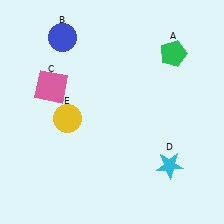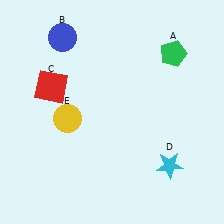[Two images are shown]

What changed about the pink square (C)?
In Image 1, C is pink. In Image 2, it changed to red.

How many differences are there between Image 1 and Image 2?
There is 1 difference between the two images.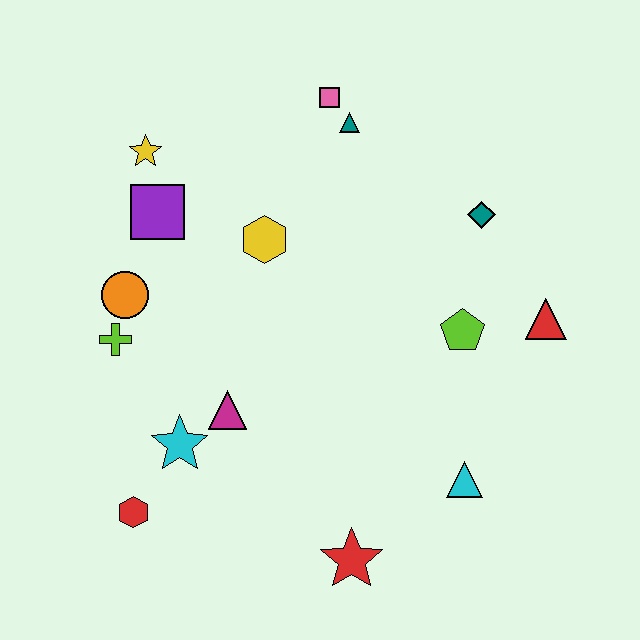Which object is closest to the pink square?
The teal triangle is closest to the pink square.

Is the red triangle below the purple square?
Yes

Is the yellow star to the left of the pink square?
Yes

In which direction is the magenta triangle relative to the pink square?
The magenta triangle is below the pink square.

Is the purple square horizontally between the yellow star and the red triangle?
Yes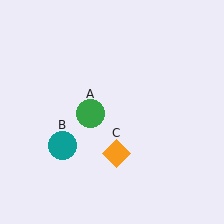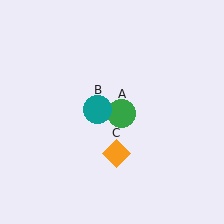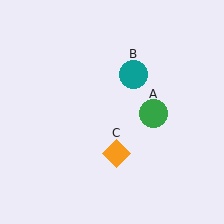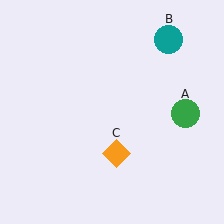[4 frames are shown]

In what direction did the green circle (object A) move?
The green circle (object A) moved right.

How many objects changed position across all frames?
2 objects changed position: green circle (object A), teal circle (object B).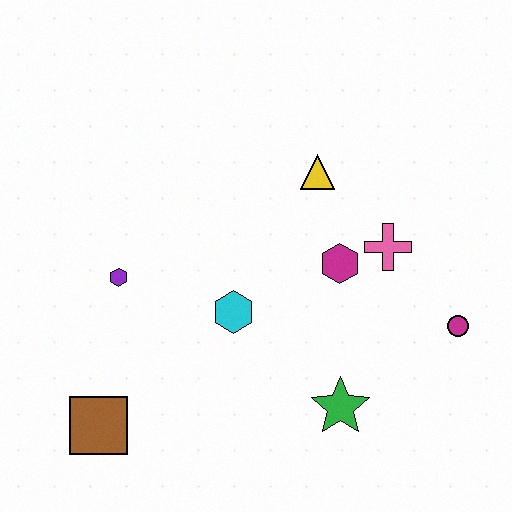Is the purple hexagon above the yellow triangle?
No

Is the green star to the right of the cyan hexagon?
Yes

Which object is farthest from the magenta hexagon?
The brown square is farthest from the magenta hexagon.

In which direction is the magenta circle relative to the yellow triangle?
The magenta circle is below the yellow triangle.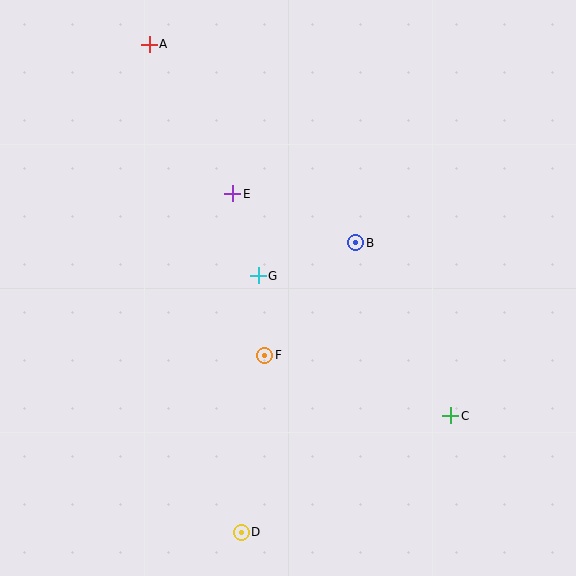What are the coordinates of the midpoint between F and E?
The midpoint between F and E is at (249, 275).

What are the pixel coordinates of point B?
Point B is at (356, 243).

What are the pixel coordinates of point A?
Point A is at (149, 44).